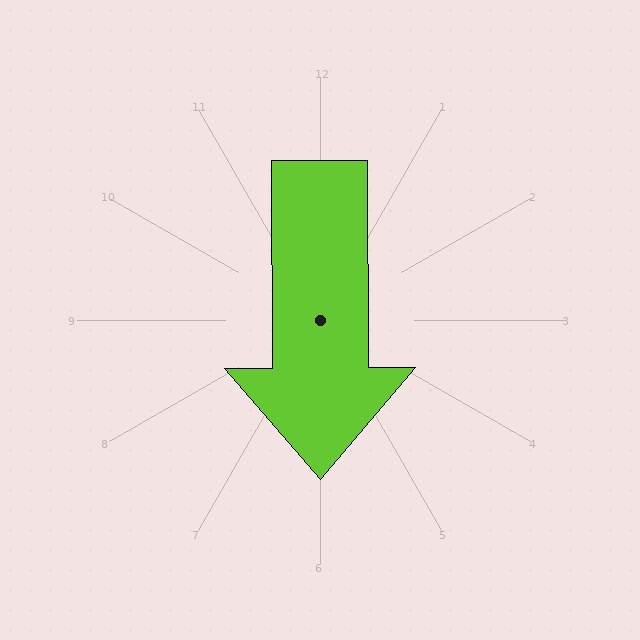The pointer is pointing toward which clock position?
Roughly 6 o'clock.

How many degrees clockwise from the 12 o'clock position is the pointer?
Approximately 180 degrees.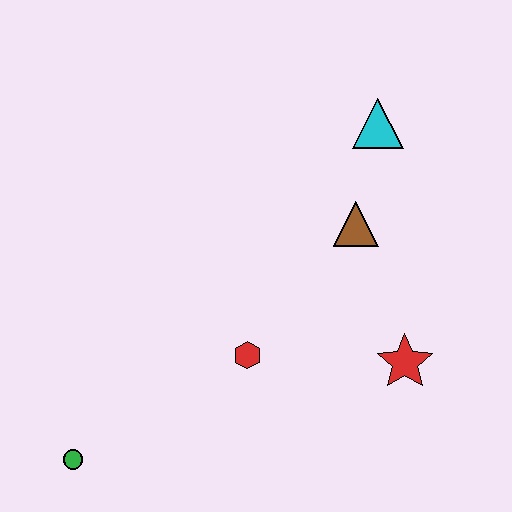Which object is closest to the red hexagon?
The red star is closest to the red hexagon.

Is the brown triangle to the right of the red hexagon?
Yes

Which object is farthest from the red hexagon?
The cyan triangle is farthest from the red hexagon.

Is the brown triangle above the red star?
Yes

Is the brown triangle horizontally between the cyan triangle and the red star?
No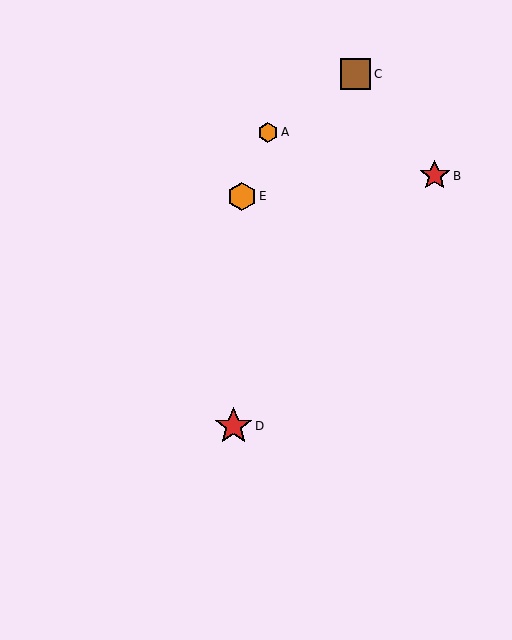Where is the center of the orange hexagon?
The center of the orange hexagon is at (242, 196).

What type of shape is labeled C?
Shape C is a brown square.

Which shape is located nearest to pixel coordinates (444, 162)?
The red star (labeled B) at (435, 176) is nearest to that location.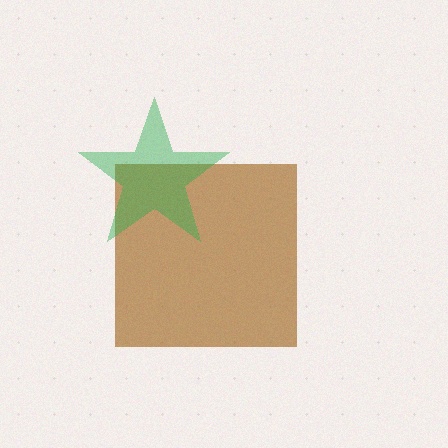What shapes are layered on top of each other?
The layered shapes are: a brown square, a green star.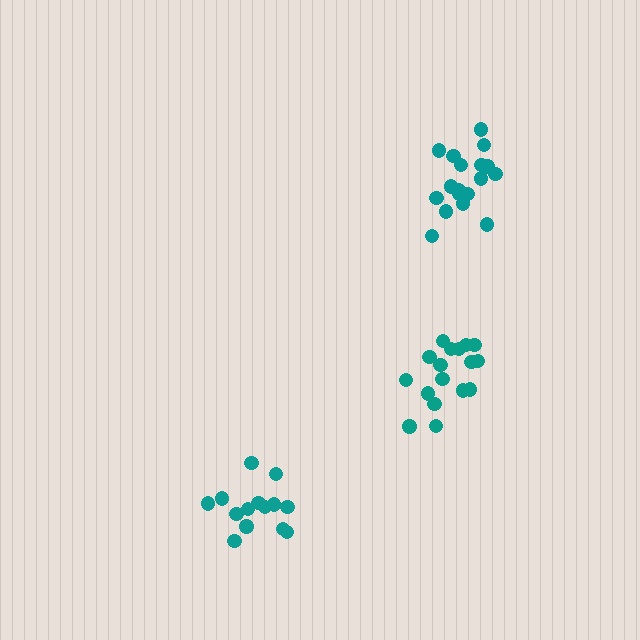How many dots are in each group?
Group 1: 18 dots, Group 2: 17 dots, Group 3: 15 dots (50 total).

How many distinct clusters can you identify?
There are 3 distinct clusters.